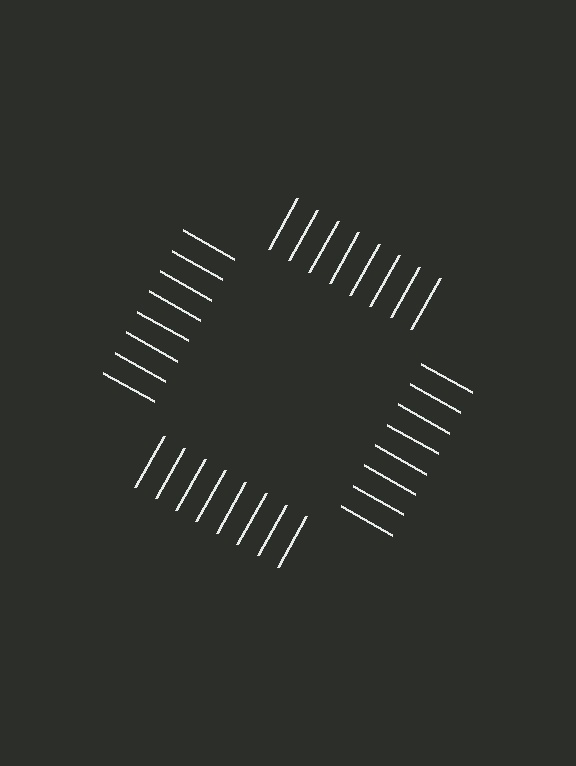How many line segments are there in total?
32 — 8 along each of the 4 edges.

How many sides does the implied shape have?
4 sides — the line-ends trace a square.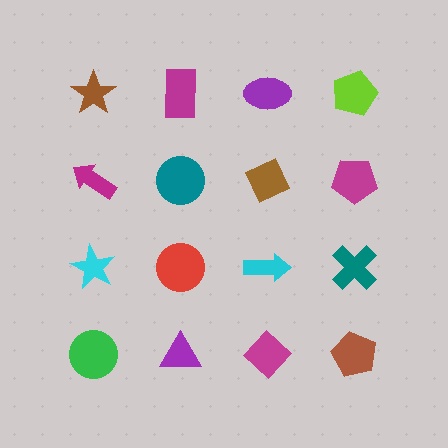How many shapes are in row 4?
4 shapes.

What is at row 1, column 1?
A brown star.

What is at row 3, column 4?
A teal cross.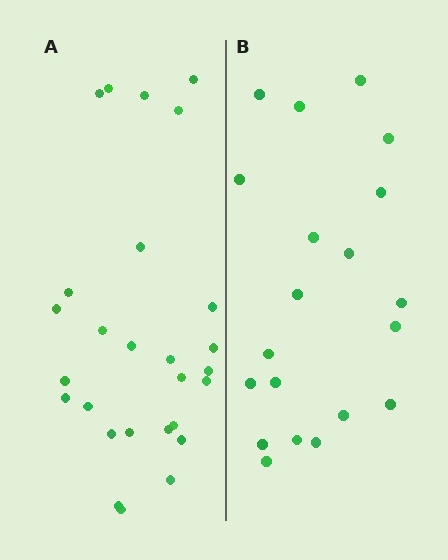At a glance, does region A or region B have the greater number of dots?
Region A (the left region) has more dots.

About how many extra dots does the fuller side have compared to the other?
Region A has roughly 8 or so more dots than region B.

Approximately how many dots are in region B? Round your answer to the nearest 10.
About 20 dots.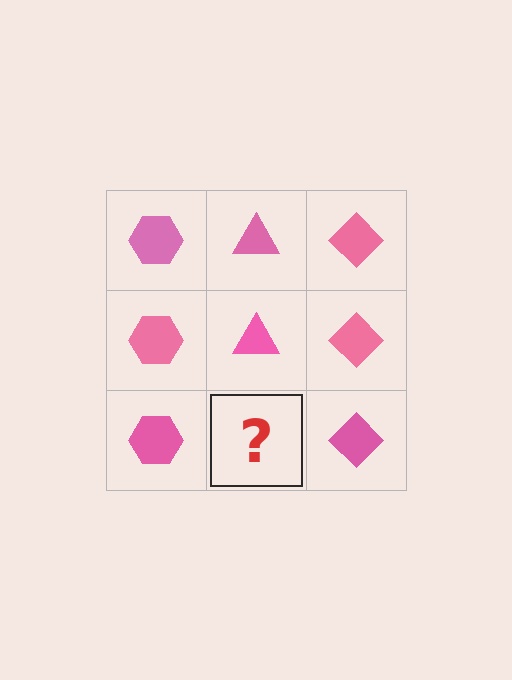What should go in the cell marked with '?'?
The missing cell should contain a pink triangle.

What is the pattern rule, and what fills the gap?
The rule is that each column has a consistent shape. The gap should be filled with a pink triangle.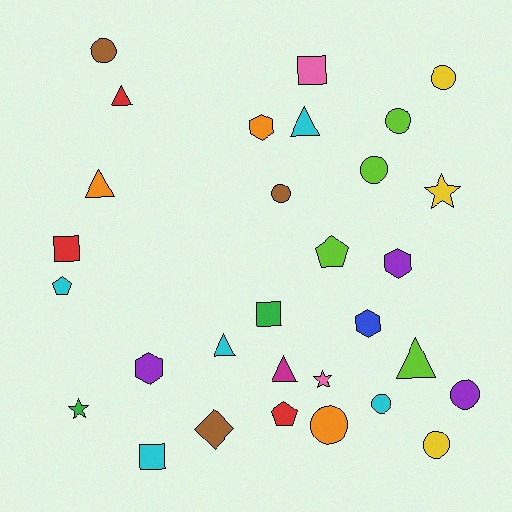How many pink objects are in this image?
There are 2 pink objects.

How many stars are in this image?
There are 3 stars.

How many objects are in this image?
There are 30 objects.